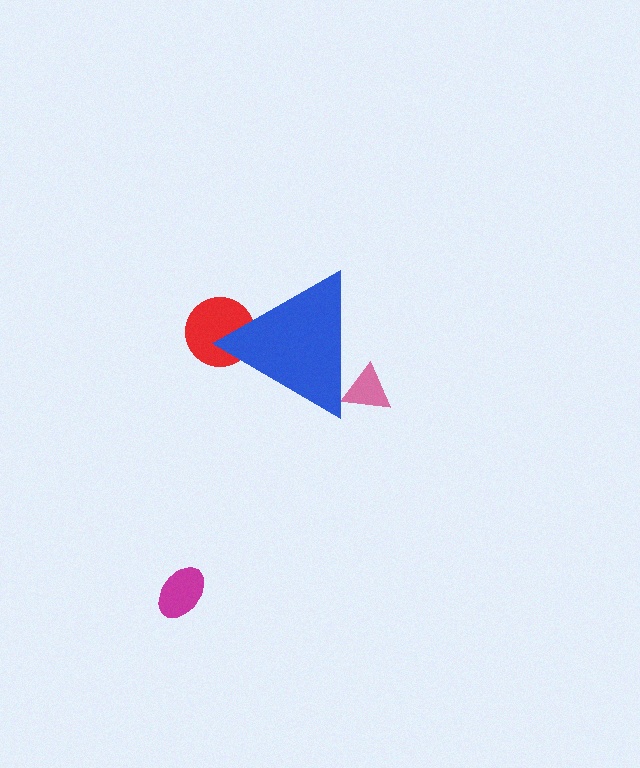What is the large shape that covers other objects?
A blue triangle.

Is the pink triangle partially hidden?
Yes, the pink triangle is partially hidden behind the blue triangle.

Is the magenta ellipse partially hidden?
No, the magenta ellipse is fully visible.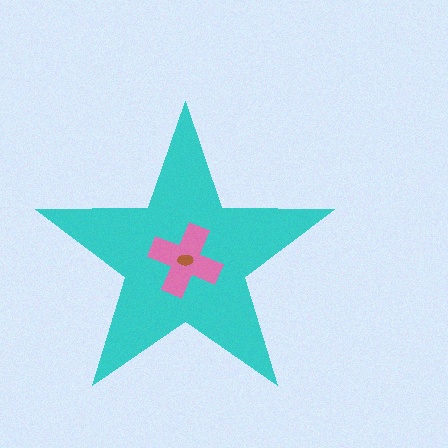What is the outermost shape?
The cyan star.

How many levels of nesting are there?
3.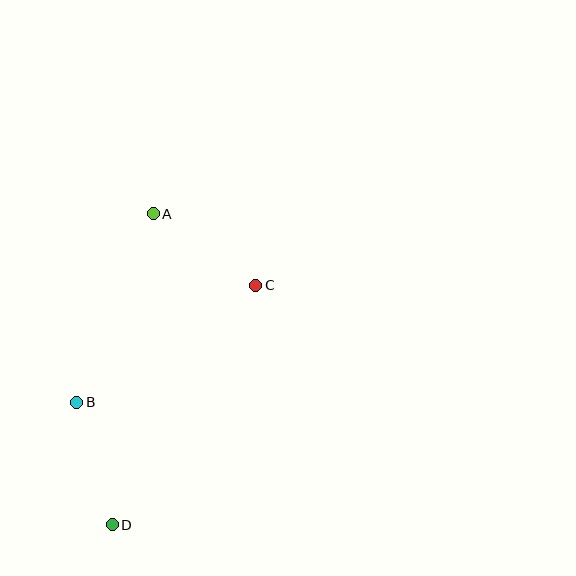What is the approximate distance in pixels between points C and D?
The distance between C and D is approximately 279 pixels.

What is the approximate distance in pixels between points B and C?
The distance between B and C is approximately 214 pixels.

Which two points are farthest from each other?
Points A and D are farthest from each other.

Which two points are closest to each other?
Points A and C are closest to each other.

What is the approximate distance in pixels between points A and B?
The distance between A and B is approximately 203 pixels.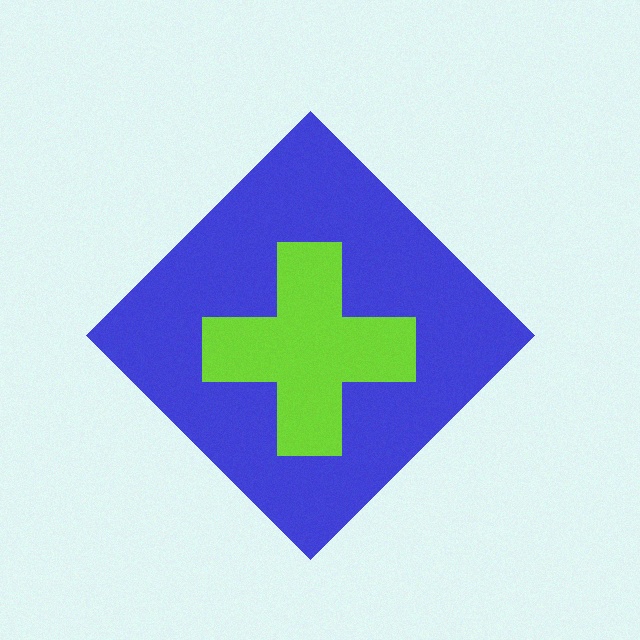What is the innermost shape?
The lime cross.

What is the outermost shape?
The blue diamond.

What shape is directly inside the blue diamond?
The lime cross.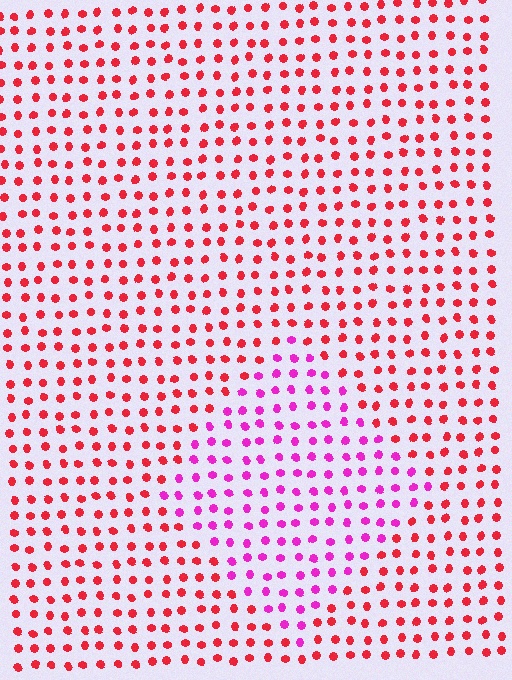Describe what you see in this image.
The image is filled with small red elements in a uniform arrangement. A diamond-shaped region is visible where the elements are tinted to a slightly different hue, forming a subtle color boundary.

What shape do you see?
I see a diamond.